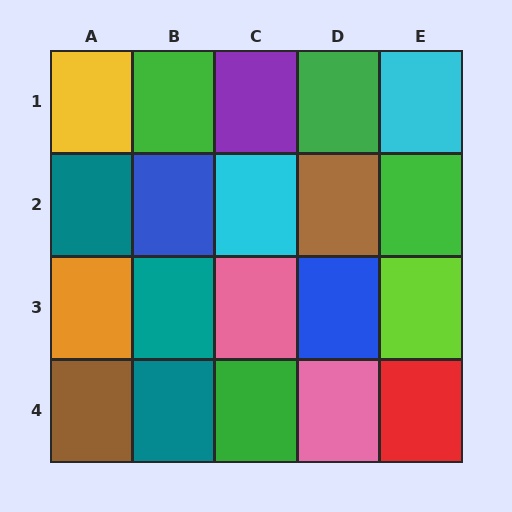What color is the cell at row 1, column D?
Green.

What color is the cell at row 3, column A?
Orange.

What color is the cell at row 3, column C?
Pink.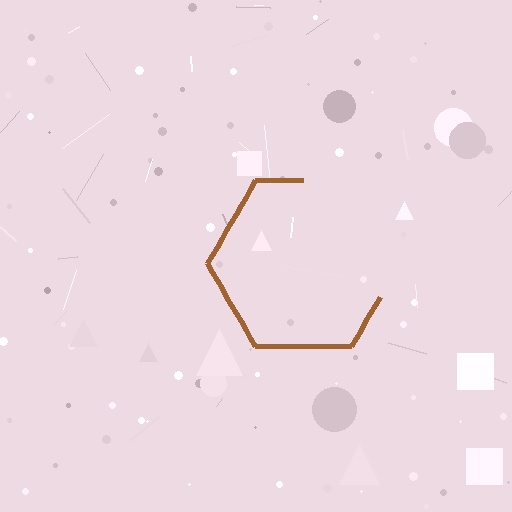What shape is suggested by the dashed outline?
The dashed outline suggests a hexagon.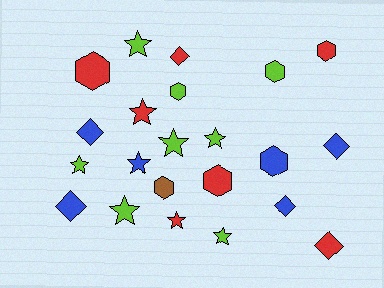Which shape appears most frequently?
Star, with 9 objects.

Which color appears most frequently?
Lime, with 8 objects.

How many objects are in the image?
There are 22 objects.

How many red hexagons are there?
There are 3 red hexagons.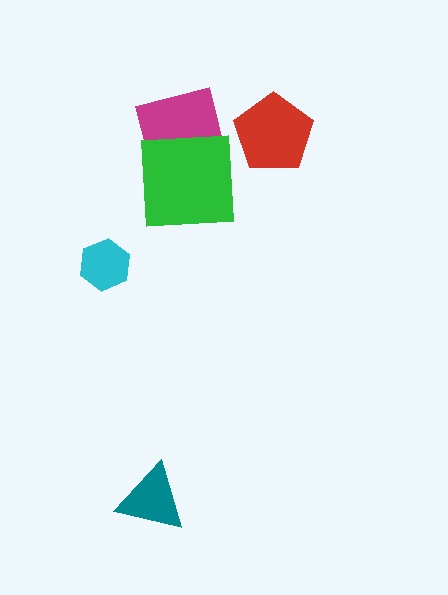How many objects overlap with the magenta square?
1 object overlaps with the magenta square.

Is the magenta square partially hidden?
Yes, it is partially covered by another shape.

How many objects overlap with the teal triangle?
0 objects overlap with the teal triangle.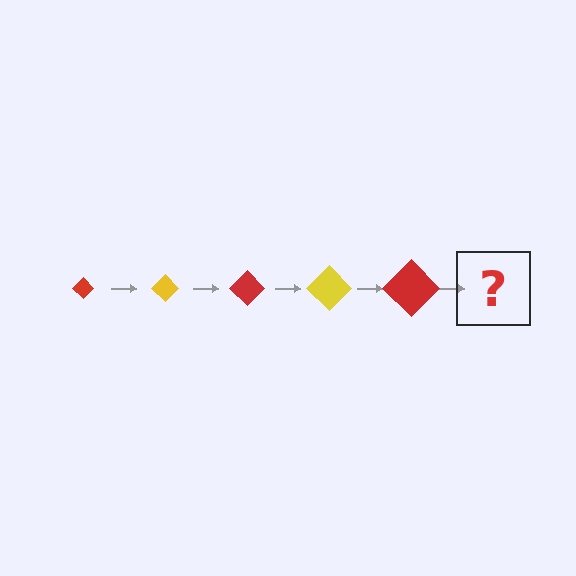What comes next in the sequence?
The next element should be a yellow diamond, larger than the previous one.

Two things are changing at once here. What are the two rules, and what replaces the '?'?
The two rules are that the diamond grows larger each step and the color cycles through red and yellow. The '?' should be a yellow diamond, larger than the previous one.